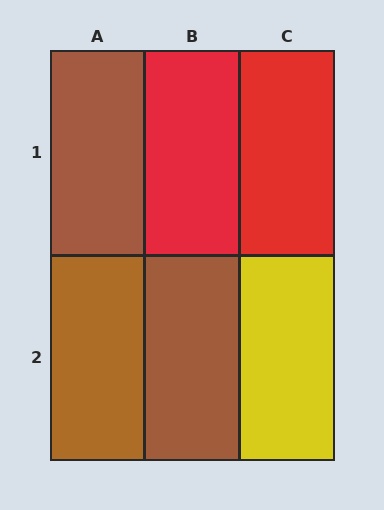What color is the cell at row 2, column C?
Yellow.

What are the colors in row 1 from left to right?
Brown, red, red.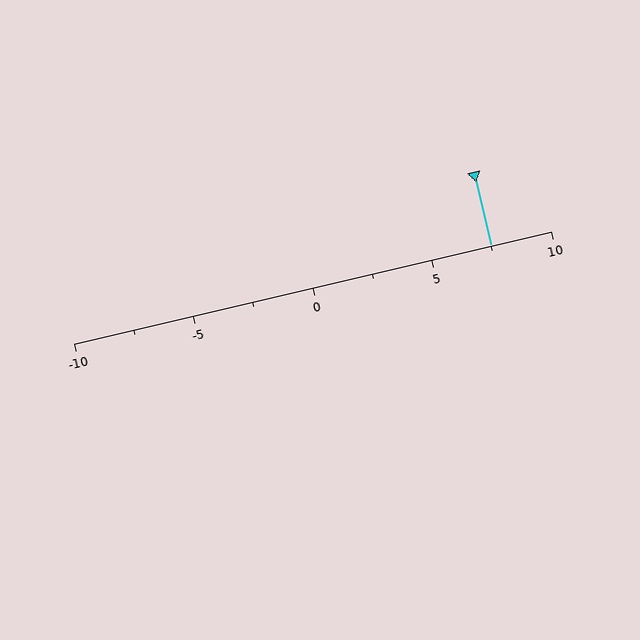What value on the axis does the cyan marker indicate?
The marker indicates approximately 7.5.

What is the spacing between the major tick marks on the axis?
The major ticks are spaced 5 apart.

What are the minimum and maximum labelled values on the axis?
The axis runs from -10 to 10.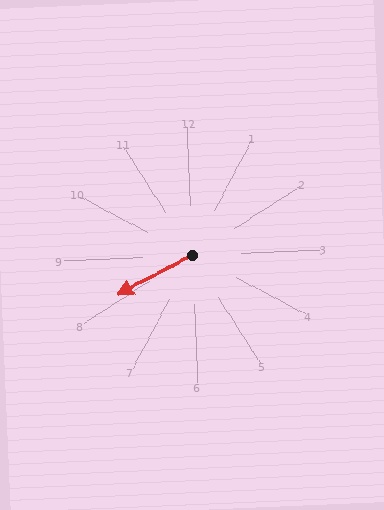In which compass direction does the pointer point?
Southwest.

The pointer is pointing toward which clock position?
Roughly 8 o'clock.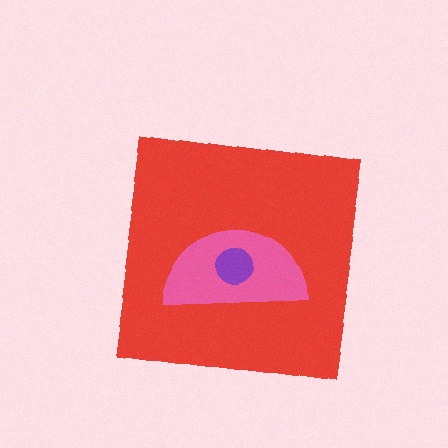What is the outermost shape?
The red square.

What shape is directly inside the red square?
The pink semicircle.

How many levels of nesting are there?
3.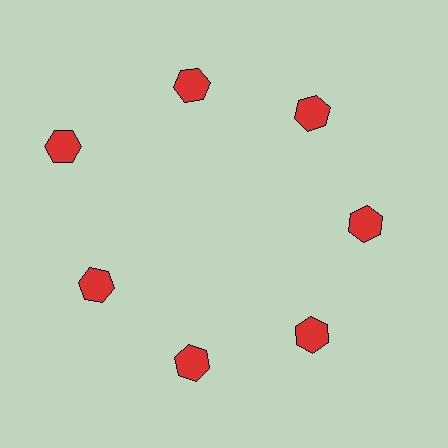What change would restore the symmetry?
The symmetry would be restored by moving it inward, back onto the ring so that all 7 hexagons sit at equal angles and equal distance from the center.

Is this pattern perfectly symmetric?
No. The 7 red hexagons are arranged in a ring, but one element near the 10 o'clock position is pushed outward from the center, breaking the 7-fold rotational symmetry.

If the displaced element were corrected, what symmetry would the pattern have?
It would have 7-fold rotational symmetry — the pattern would map onto itself every 51 degrees.